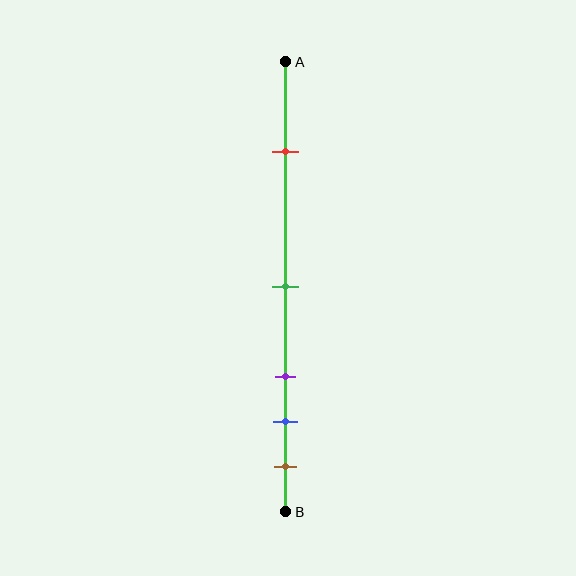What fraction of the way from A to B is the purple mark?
The purple mark is approximately 70% (0.7) of the way from A to B.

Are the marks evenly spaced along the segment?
No, the marks are not evenly spaced.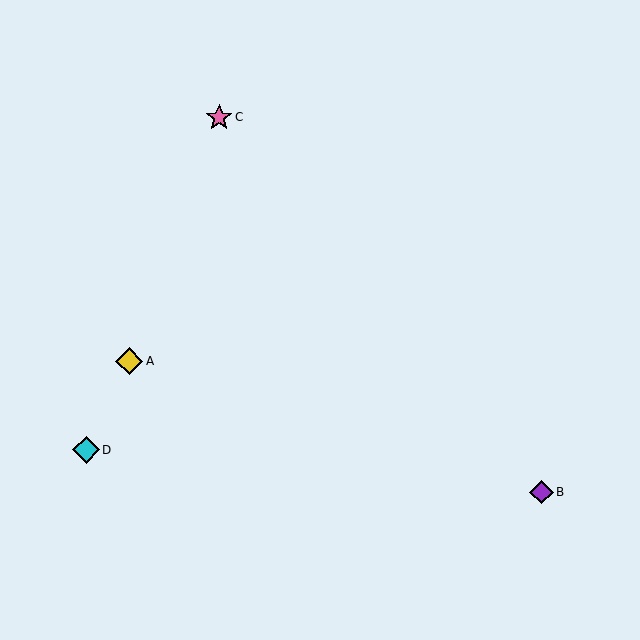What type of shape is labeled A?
Shape A is a yellow diamond.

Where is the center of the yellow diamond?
The center of the yellow diamond is at (129, 361).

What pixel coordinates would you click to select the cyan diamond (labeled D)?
Click at (86, 450) to select the cyan diamond D.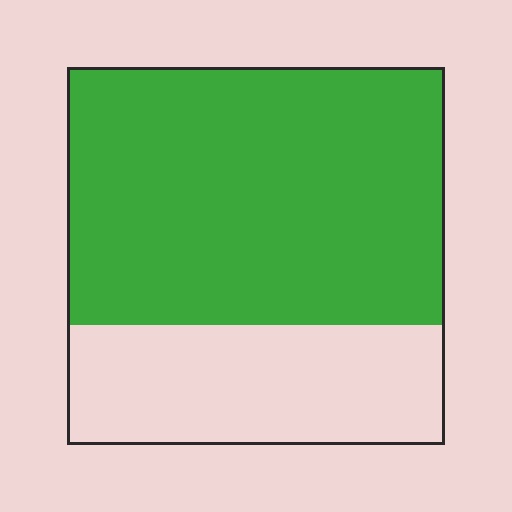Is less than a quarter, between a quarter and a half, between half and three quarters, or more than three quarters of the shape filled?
Between half and three quarters.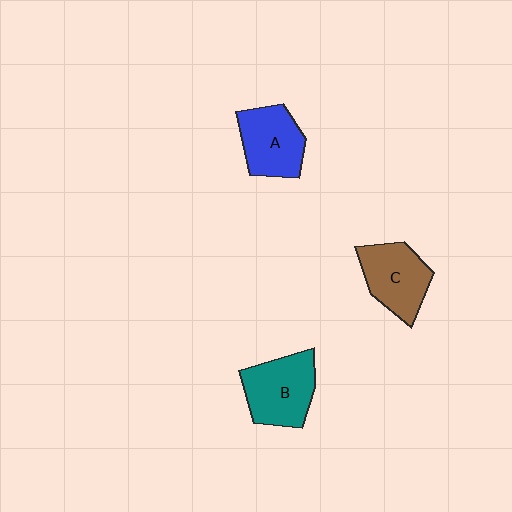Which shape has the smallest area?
Shape A (blue).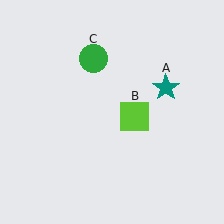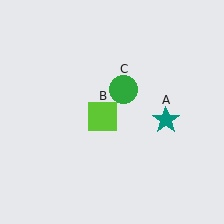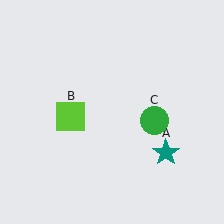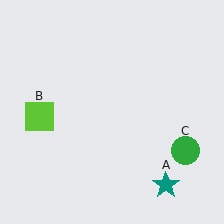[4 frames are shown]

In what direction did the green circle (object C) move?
The green circle (object C) moved down and to the right.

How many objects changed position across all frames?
3 objects changed position: teal star (object A), lime square (object B), green circle (object C).